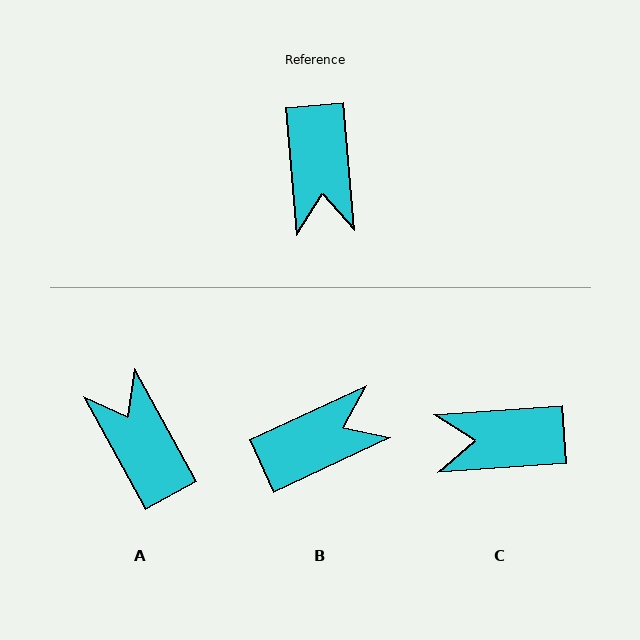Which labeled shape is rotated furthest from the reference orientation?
A, about 157 degrees away.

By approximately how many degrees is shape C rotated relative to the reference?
Approximately 91 degrees clockwise.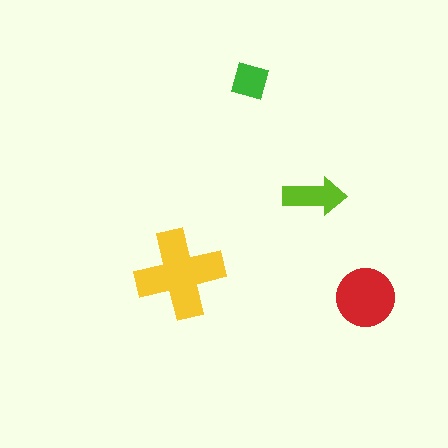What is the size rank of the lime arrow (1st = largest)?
3rd.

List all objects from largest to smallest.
The yellow cross, the red circle, the lime arrow, the green diamond.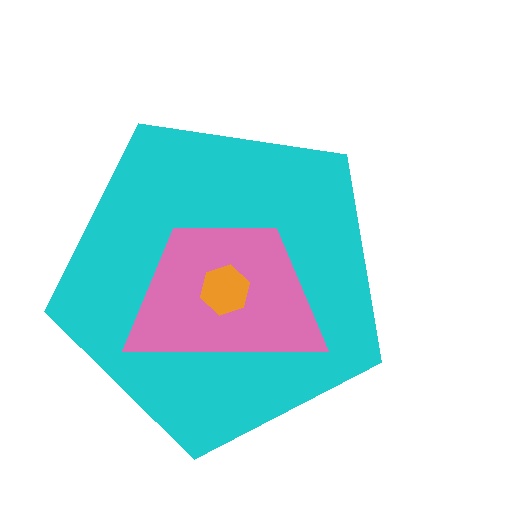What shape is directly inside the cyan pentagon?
The pink trapezoid.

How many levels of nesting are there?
3.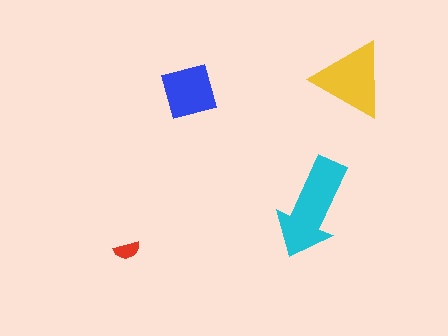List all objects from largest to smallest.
The cyan arrow, the yellow triangle, the blue square, the red semicircle.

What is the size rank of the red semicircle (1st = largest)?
4th.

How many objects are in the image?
There are 4 objects in the image.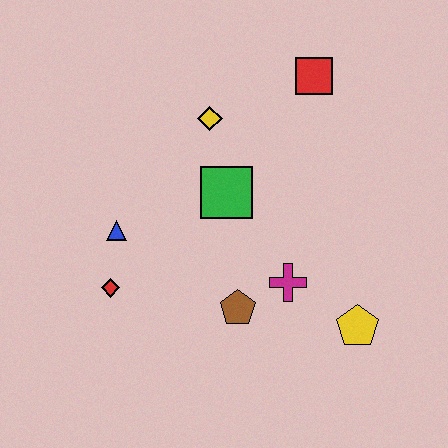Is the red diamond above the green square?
No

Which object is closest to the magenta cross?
The brown pentagon is closest to the magenta cross.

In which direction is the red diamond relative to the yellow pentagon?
The red diamond is to the left of the yellow pentagon.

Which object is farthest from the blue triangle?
The yellow pentagon is farthest from the blue triangle.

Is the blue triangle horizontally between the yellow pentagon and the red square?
No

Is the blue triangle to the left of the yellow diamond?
Yes